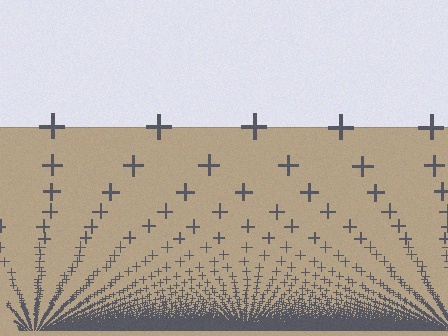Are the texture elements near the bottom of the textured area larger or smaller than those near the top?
Smaller. The gradient is inverted — elements near the bottom are smaller and denser.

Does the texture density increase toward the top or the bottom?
Density increases toward the bottom.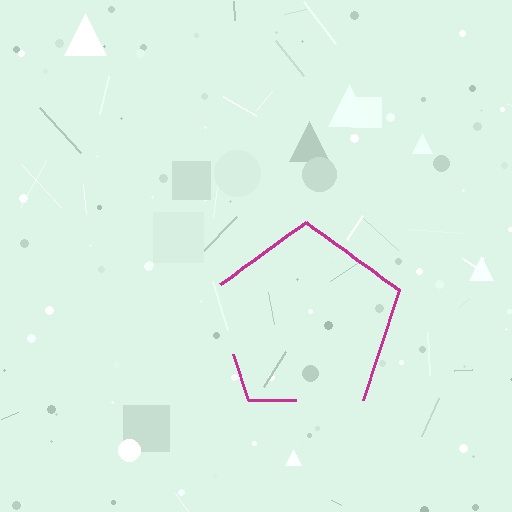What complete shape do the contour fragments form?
The contour fragments form a pentagon.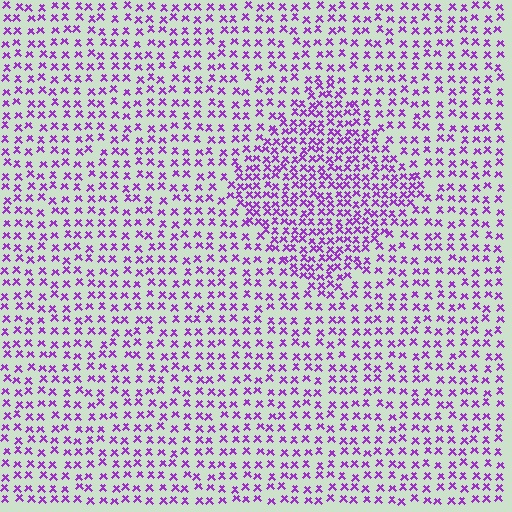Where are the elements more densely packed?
The elements are more densely packed inside the diamond boundary.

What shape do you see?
I see a diamond.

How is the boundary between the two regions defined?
The boundary is defined by a change in element density (approximately 1.8x ratio). All elements are the same color, size, and shape.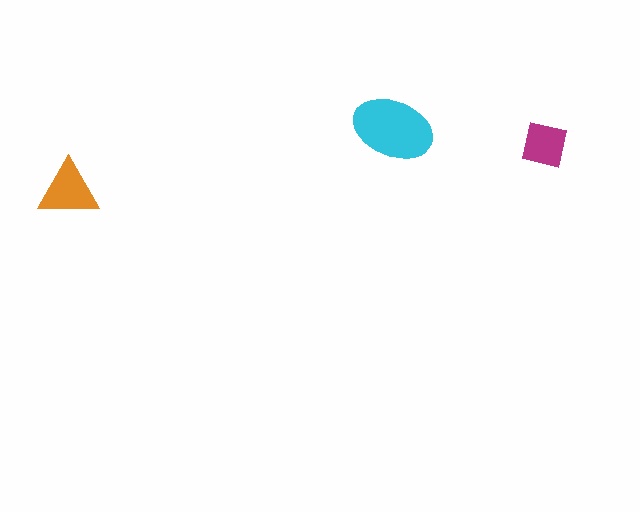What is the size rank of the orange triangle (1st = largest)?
2nd.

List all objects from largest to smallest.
The cyan ellipse, the orange triangle, the magenta square.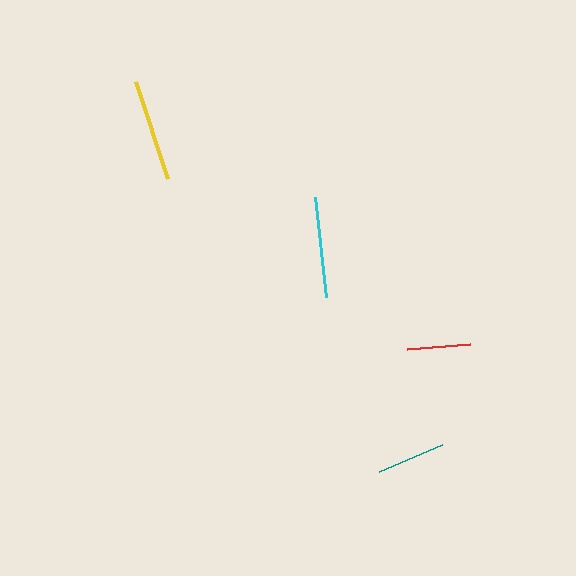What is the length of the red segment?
The red segment is approximately 64 pixels long.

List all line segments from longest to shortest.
From longest to shortest: yellow, cyan, teal, red.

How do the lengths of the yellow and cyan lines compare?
The yellow and cyan lines are approximately the same length.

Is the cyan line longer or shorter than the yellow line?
The yellow line is longer than the cyan line.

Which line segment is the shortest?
The red line is the shortest at approximately 64 pixels.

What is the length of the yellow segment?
The yellow segment is approximately 102 pixels long.